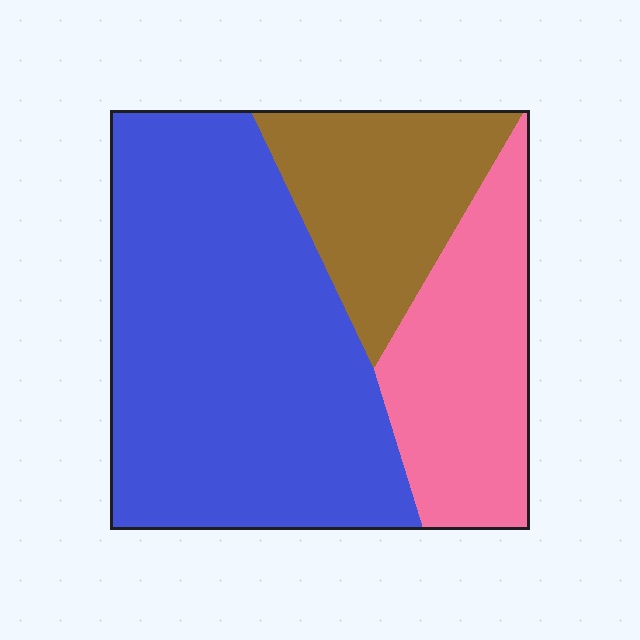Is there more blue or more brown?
Blue.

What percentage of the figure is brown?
Brown covers 20% of the figure.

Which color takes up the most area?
Blue, at roughly 55%.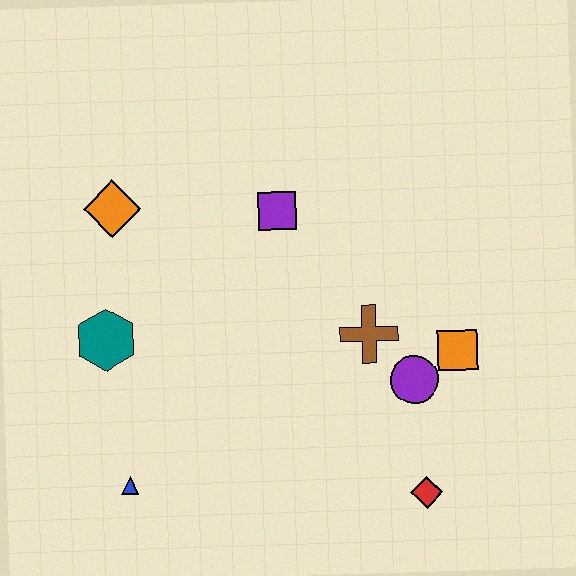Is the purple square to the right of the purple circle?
No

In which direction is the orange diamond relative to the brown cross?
The orange diamond is to the left of the brown cross.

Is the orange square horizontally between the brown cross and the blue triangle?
No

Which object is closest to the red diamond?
The purple circle is closest to the red diamond.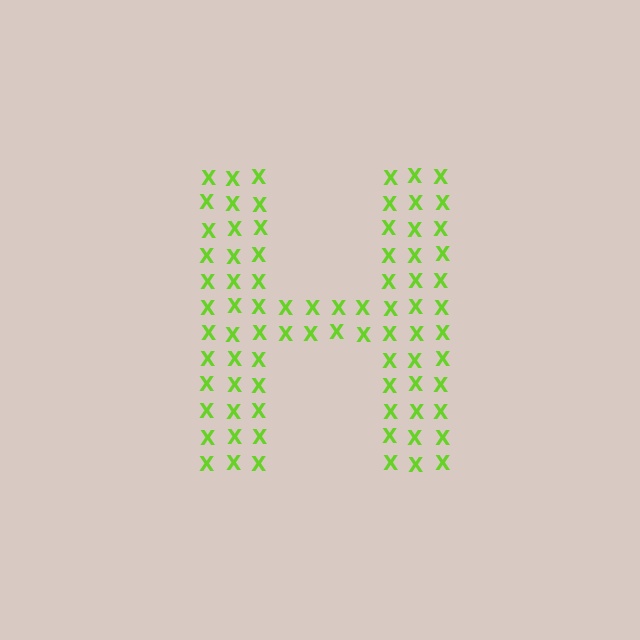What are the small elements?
The small elements are letter X's.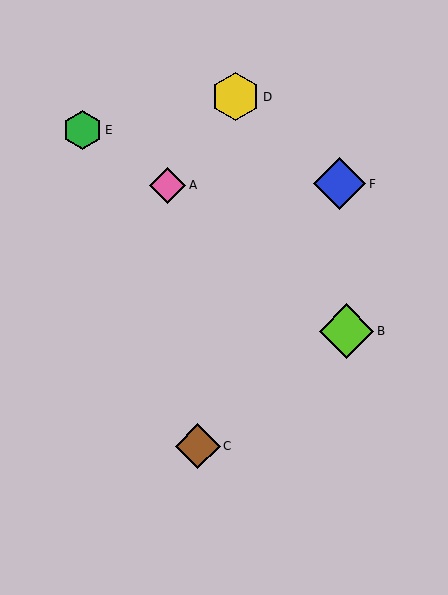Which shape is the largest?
The lime diamond (labeled B) is the largest.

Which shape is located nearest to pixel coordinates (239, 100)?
The yellow hexagon (labeled D) at (235, 97) is nearest to that location.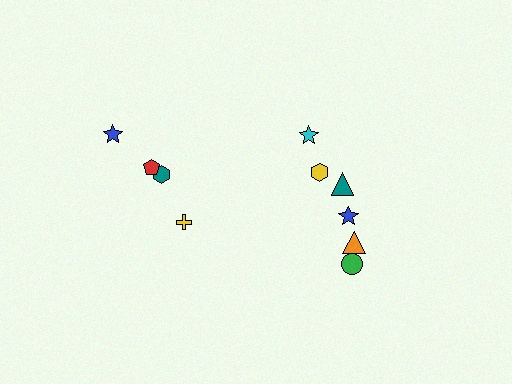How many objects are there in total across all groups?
There are 10 objects.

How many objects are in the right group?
There are 6 objects.